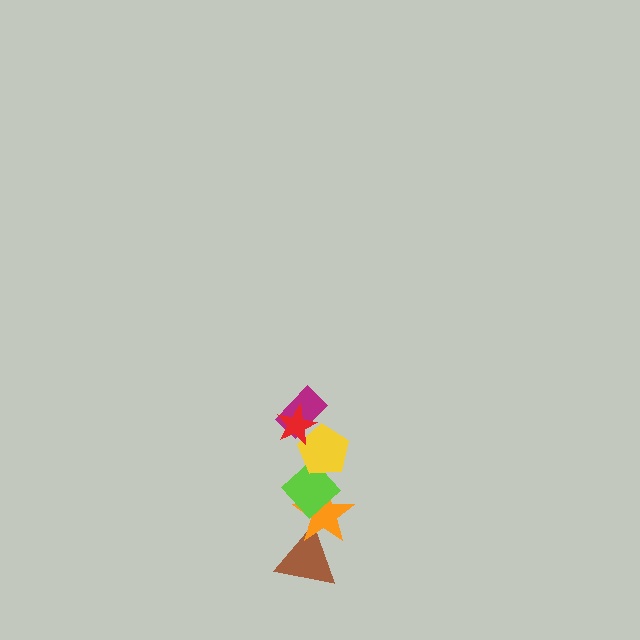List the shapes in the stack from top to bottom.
From top to bottom: the red star, the magenta rectangle, the yellow pentagon, the lime diamond, the orange star, the brown triangle.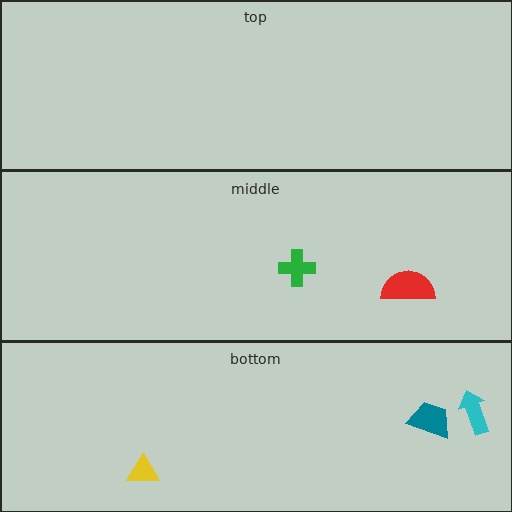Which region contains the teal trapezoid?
The bottom region.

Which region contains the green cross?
The middle region.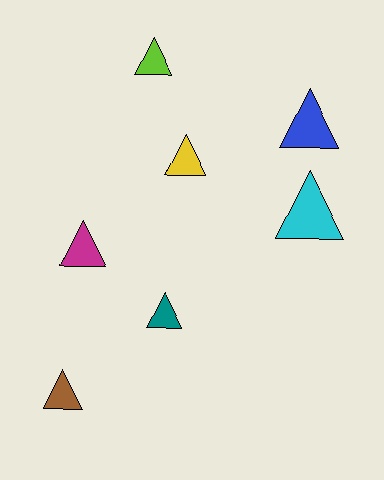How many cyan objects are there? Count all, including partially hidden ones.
There is 1 cyan object.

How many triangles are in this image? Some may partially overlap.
There are 7 triangles.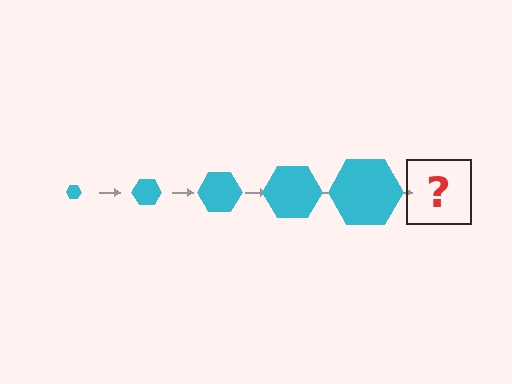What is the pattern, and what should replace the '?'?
The pattern is that the hexagon gets progressively larger each step. The '?' should be a cyan hexagon, larger than the previous one.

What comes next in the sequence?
The next element should be a cyan hexagon, larger than the previous one.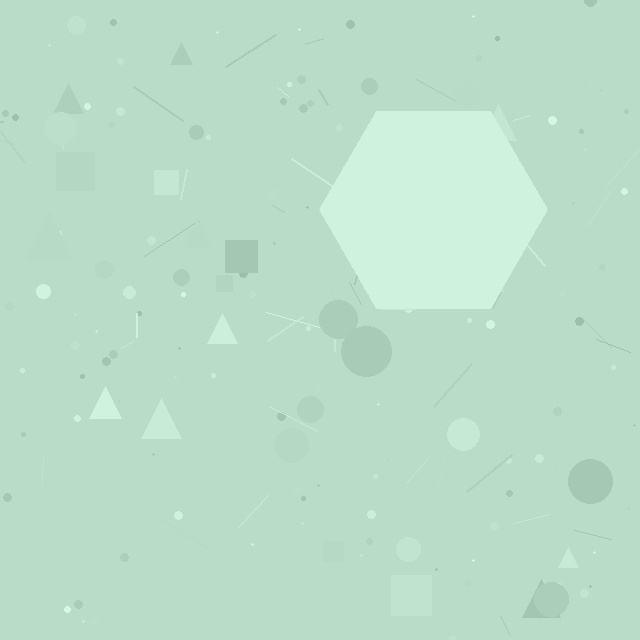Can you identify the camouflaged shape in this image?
The camouflaged shape is a hexagon.